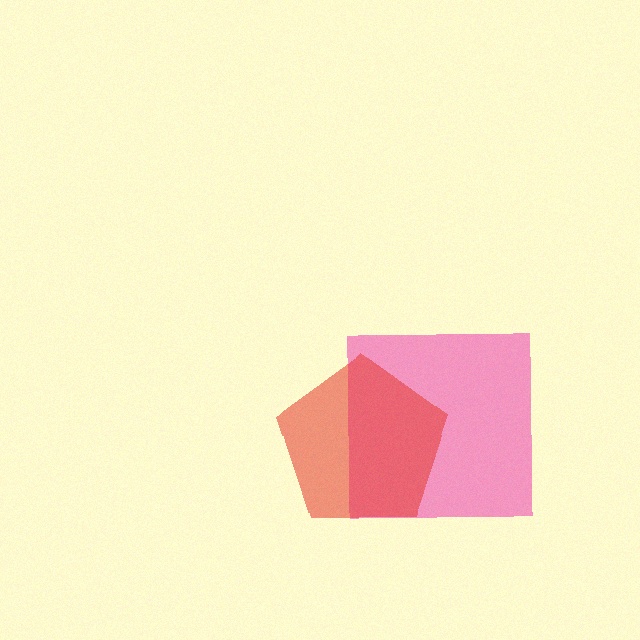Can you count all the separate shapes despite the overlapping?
Yes, there are 2 separate shapes.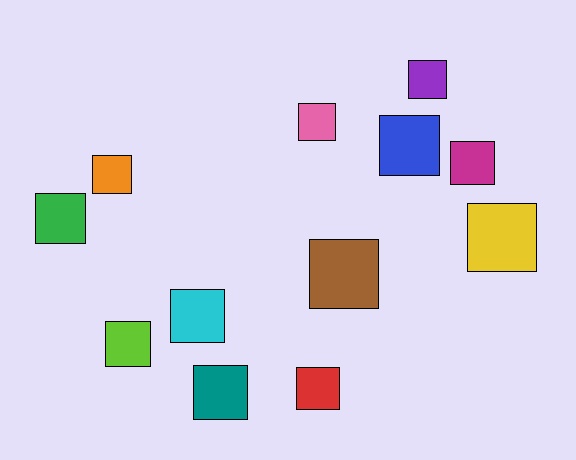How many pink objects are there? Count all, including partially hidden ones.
There is 1 pink object.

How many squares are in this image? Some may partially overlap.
There are 12 squares.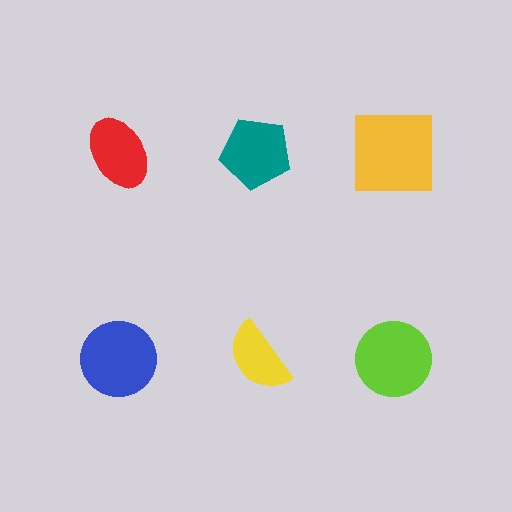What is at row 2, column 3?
A lime circle.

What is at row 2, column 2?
A yellow semicircle.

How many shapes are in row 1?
3 shapes.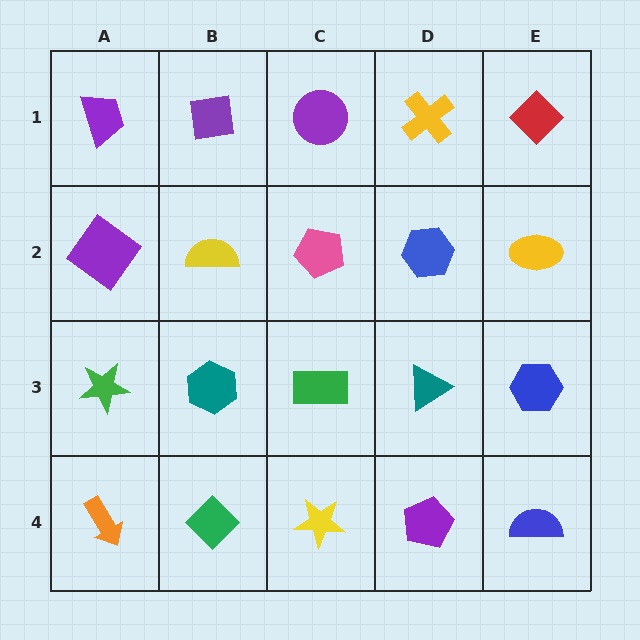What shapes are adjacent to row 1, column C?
A pink pentagon (row 2, column C), a purple square (row 1, column B), a yellow cross (row 1, column D).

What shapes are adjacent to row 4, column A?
A green star (row 3, column A), a green diamond (row 4, column B).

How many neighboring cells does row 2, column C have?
4.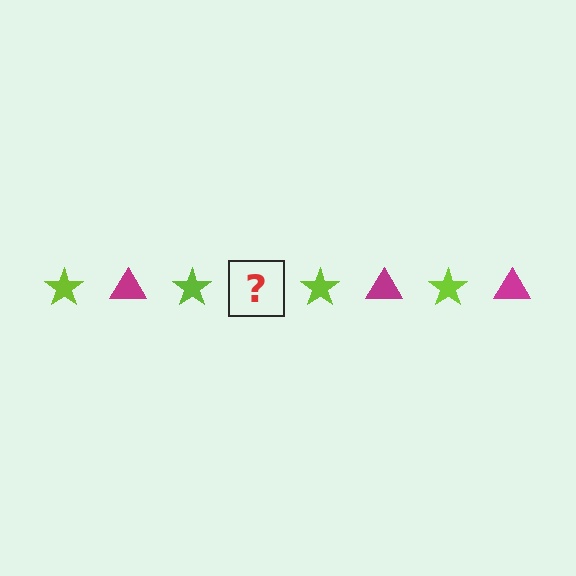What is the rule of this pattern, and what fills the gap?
The rule is that the pattern alternates between lime star and magenta triangle. The gap should be filled with a magenta triangle.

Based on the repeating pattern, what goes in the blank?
The blank should be a magenta triangle.